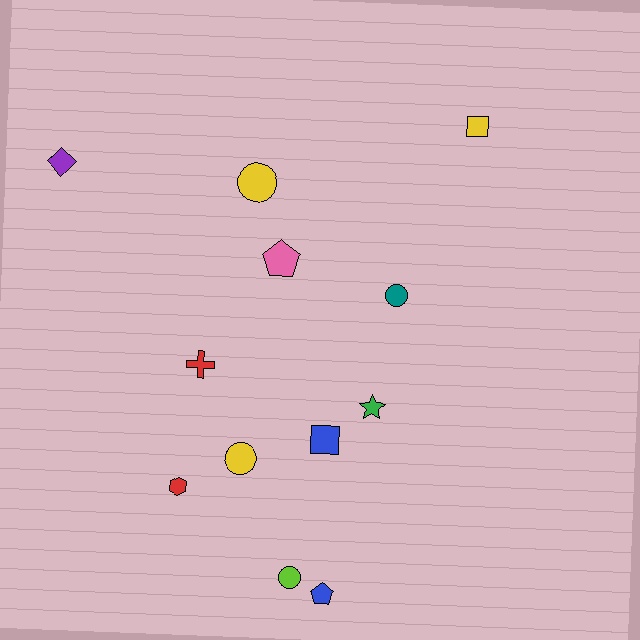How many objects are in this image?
There are 12 objects.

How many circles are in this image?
There are 4 circles.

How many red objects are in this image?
There are 2 red objects.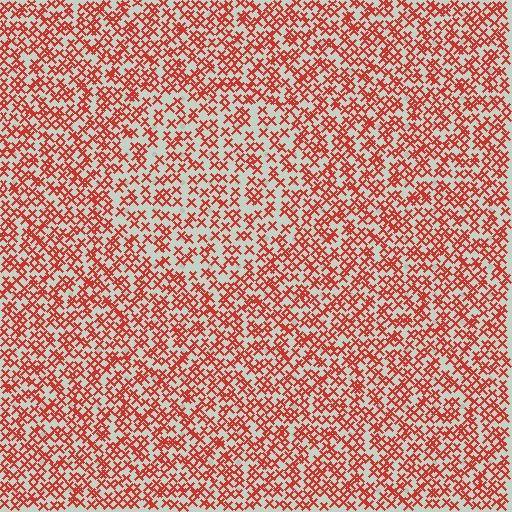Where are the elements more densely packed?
The elements are more densely packed outside the circle boundary.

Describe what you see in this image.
The image contains small red elements arranged at two different densities. A circle-shaped region is visible where the elements are less densely packed than the surrounding area.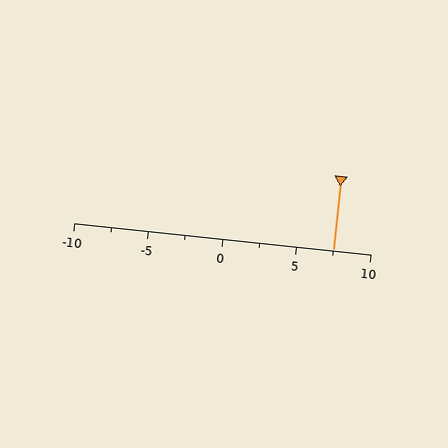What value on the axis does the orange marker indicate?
The marker indicates approximately 7.5.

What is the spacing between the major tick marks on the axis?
The major ticks are spaced 5 apart.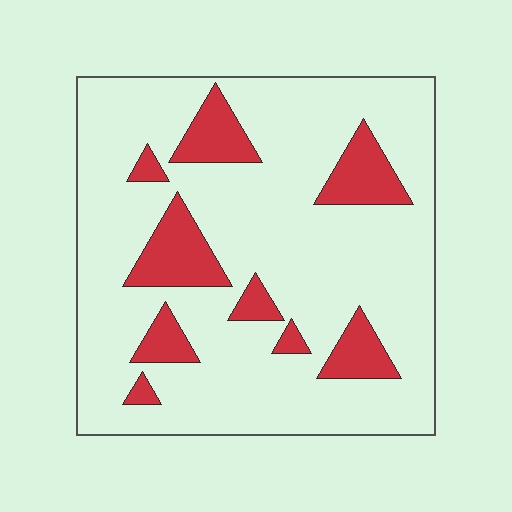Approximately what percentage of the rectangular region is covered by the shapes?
Approximately 20%.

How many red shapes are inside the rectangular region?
9.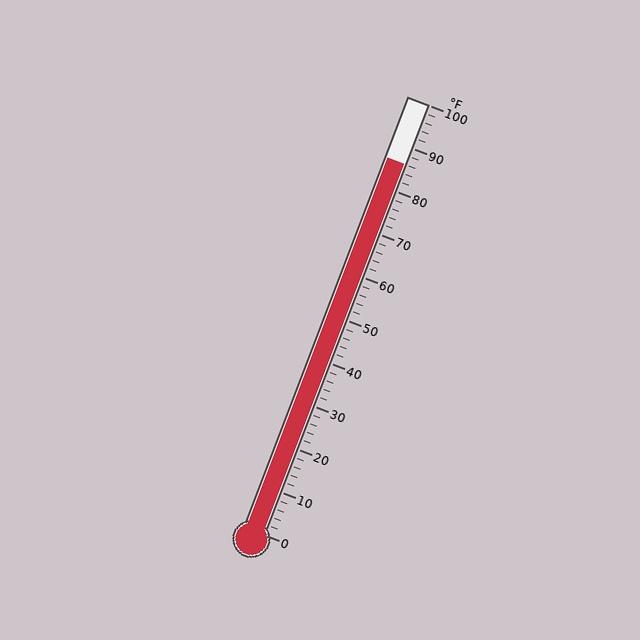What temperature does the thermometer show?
The thermometer shows approximately 86°F.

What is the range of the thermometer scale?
The thermometer scale ranges from 0°F to 100°F.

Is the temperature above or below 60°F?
The temperature is above 60°F.